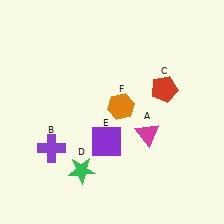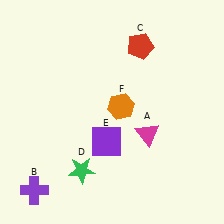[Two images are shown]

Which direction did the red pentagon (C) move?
The red pentagon (C) moved up.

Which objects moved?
The objects that moved are: the purple cross (B), the red pentagon (C).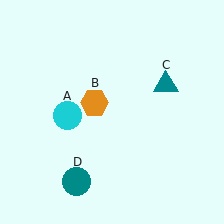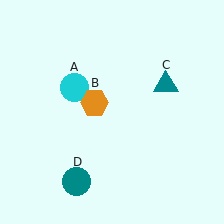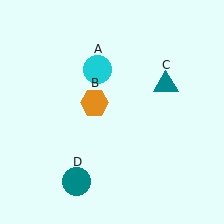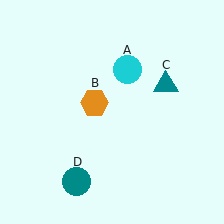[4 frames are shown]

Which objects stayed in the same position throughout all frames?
Orange hexagon (object B) and teal triangle (object C) and teal circle (object D) remained stationary.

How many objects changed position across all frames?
1 object changed position: cyan circle (object A).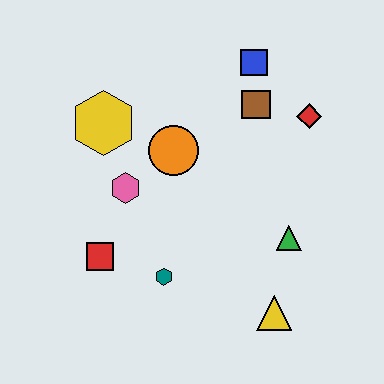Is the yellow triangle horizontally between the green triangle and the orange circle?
Yes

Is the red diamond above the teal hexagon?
Yes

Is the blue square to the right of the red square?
Yes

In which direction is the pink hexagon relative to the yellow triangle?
The pink hexagon is to the left of the yellow triangle.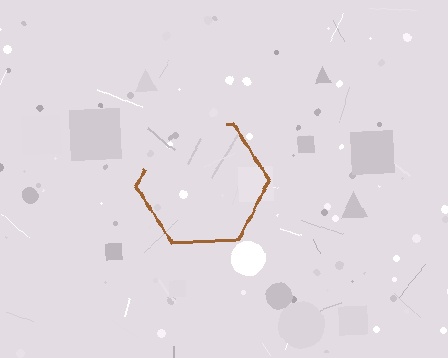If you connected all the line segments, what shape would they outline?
They would outline a hexagon.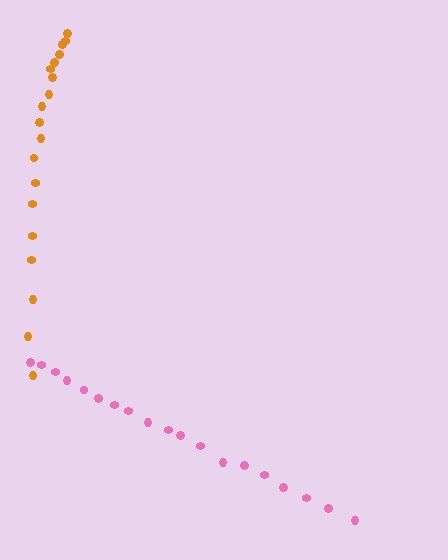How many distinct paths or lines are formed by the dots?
There are 2 distinct paths.